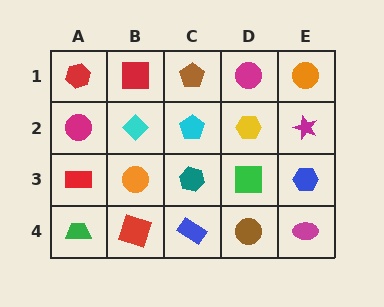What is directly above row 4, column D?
A green square.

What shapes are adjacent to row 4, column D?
A green square (row 3, column D), a blue rectangle (row 4, column C), a magenta ellipse (row 4, column E).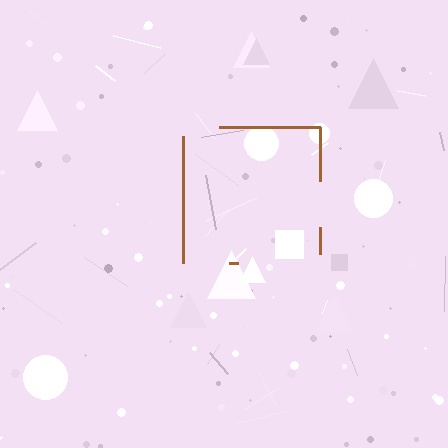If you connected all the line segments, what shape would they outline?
They would outline a square.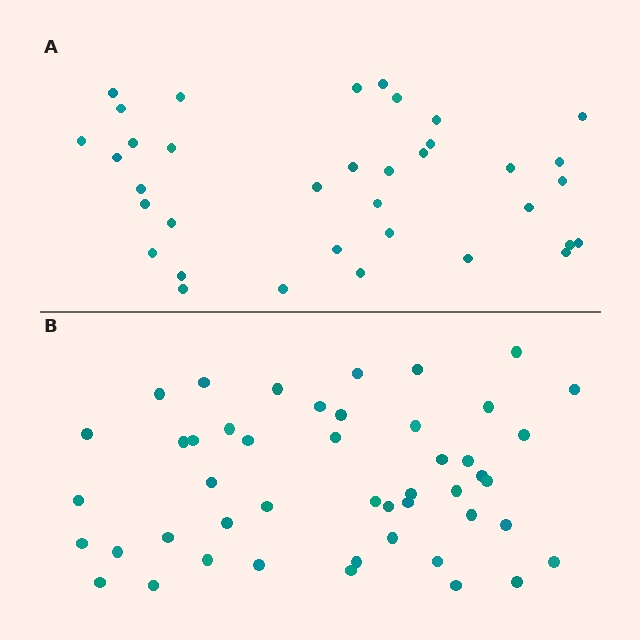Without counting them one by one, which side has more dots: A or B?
Region B (the bottom region) has more dots.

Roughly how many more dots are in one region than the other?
Region B has roughly 12 or so more dots than region A.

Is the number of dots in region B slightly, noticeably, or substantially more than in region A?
Region B has noticeably more, but not dramatically so. The ratio is roughly 1.3 to 1.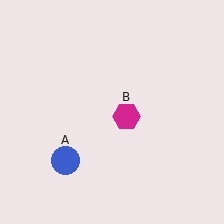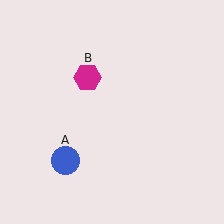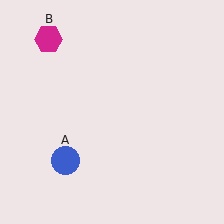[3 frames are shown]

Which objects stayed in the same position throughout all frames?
Blue circle (object A) remained stationary.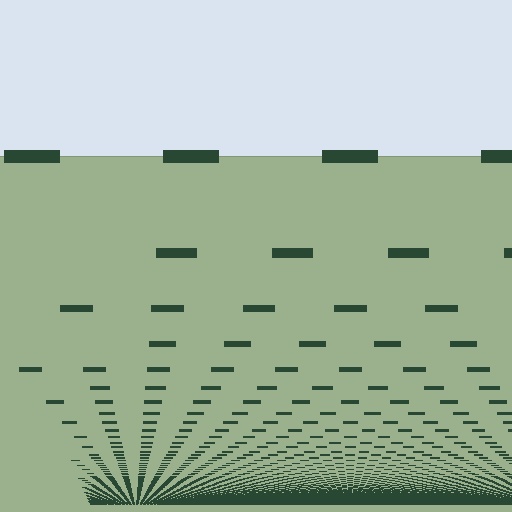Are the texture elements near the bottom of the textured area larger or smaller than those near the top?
Smaller. The gradient is inverted — elements near the bottom are smaller and denser.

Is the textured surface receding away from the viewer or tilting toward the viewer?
The surface appears to tilt toward the viewer. Texture elements get larger and sparser toward the top.